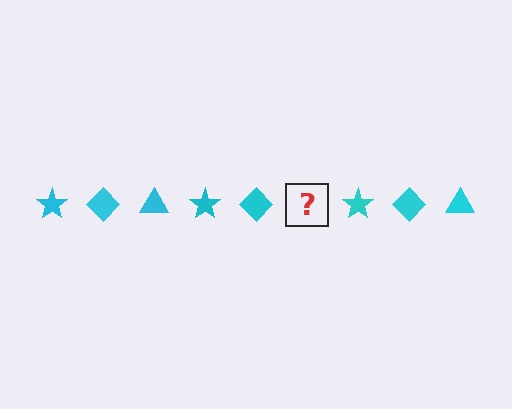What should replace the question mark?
The question mark should be replaced with a cyan triangle.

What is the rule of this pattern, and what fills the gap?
The rule is that the pattern cycles through star, diamond, triangle shapes in cyan. The gap should be filled with a cyan triangle.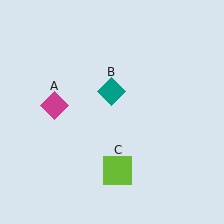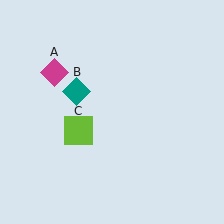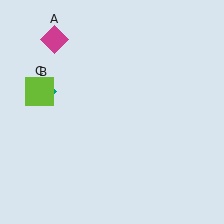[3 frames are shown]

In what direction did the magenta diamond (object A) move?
The magenta diamond (object A) moved up.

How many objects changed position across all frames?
3 objects changed position: magenta diamond (object A), teal diamond (object B), lime square (object C).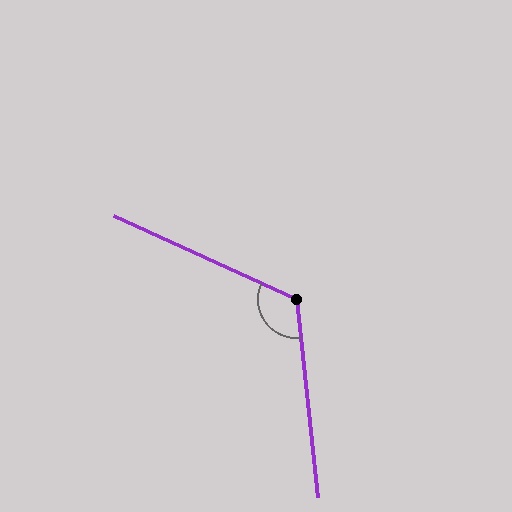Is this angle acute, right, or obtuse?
It is obtuse.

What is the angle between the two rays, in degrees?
Approximately 120 degrees.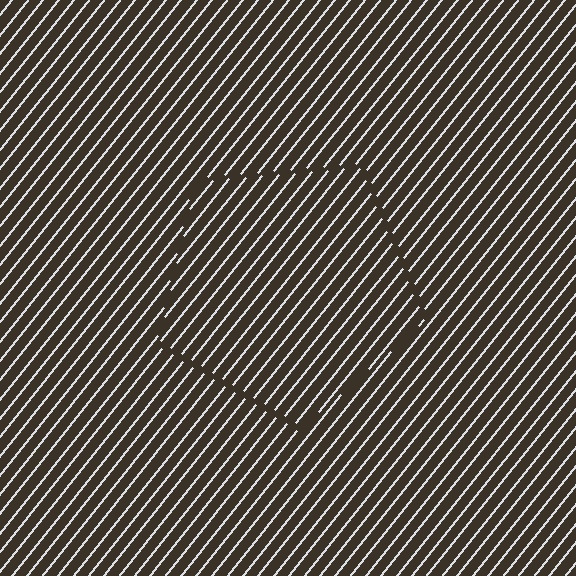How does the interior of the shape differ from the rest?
The interior of the shape contains the same grating, shifted by half a period — the contour is defined by the phase discontinuity where line-ends from the inner and outer gratings abut.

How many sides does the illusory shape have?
5 sides — the line-ends trace a pentagon.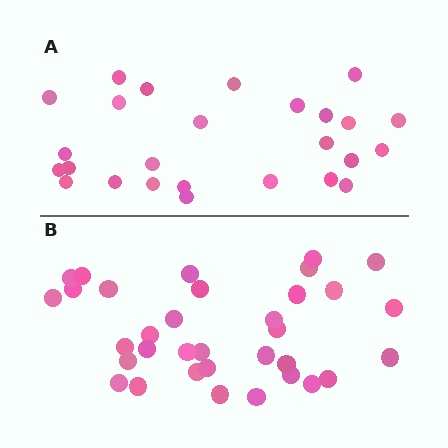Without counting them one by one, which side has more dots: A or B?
Region B (the bottom region) has more dots.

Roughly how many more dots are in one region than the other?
Region B has roughly 8 or so more dots than region A.